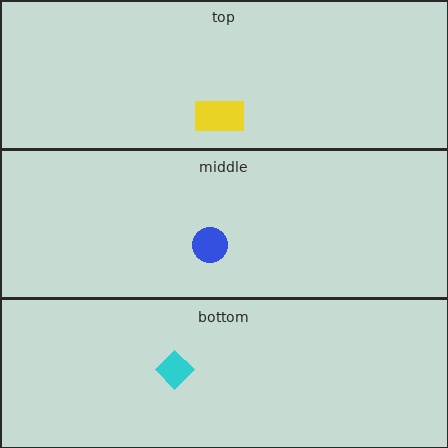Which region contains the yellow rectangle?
The top region.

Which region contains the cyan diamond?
The bottom region.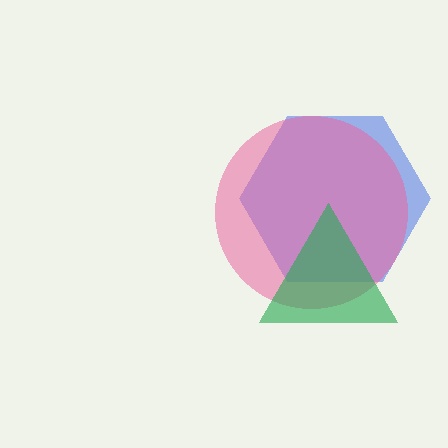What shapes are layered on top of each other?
The layered shapes are: a blue hexagon, a pink circle, a green triangle.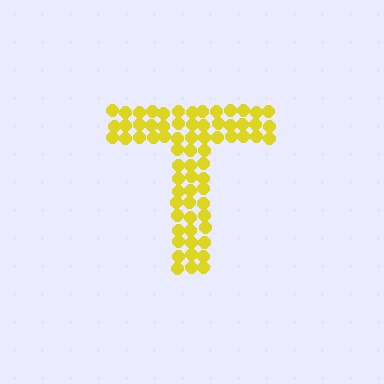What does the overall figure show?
The overall figure shows the letter T.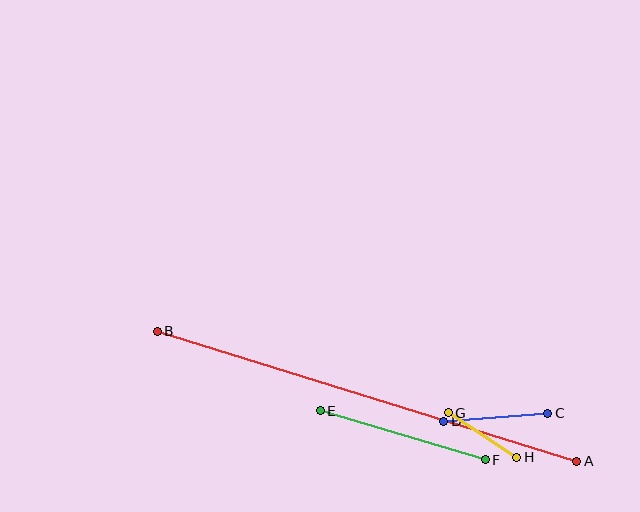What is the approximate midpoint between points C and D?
The midpoint is at approximately (496, 417) pixels.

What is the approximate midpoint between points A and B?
The midpoint is at approximately (367, 396) pixels.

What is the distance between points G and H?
The distance is approximately 81 pixels.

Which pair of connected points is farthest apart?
Points A and B are farthest apart.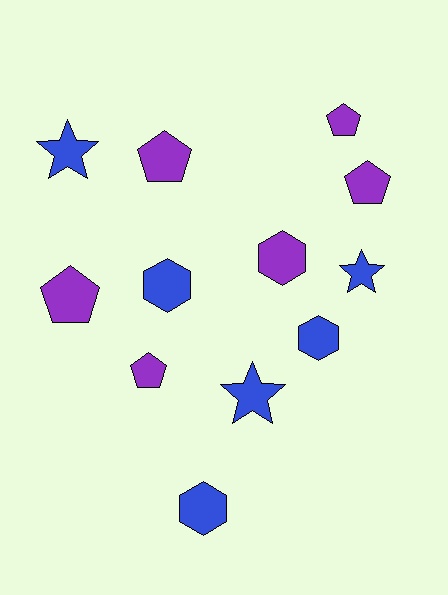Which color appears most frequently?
Blue, with 6 objects.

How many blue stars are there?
There are 3 blue stars.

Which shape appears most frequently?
Pentagon, with 5 objects.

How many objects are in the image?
There are 12 objects.